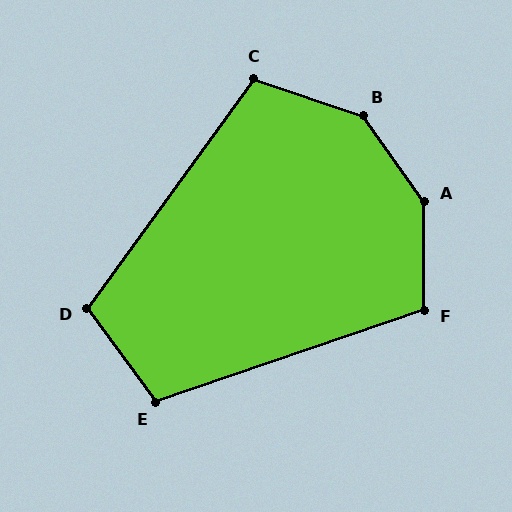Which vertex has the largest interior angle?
A, at approximately 145 degrees.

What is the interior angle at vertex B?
Approximately 144 degrees (obtuse).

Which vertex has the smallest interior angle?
E, at approximately 107 degrees.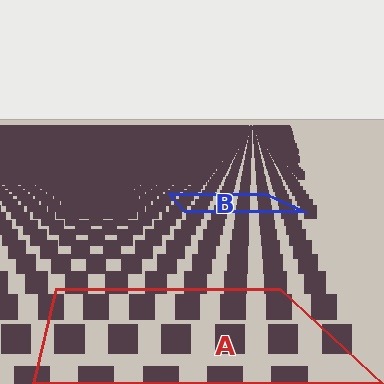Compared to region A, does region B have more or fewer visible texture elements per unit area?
Region B has more texture elements per unit area — they are packed more densely because it is farther away.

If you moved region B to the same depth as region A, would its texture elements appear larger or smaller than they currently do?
They would appear larger. At a closer depth, the same texture elements are projected at a bigger on-screen size.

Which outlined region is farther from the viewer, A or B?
Region B is farther from the viewer — the texture elements inside it appear smaller and more densely packed.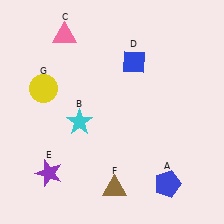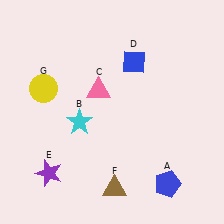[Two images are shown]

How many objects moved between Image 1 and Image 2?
1 object moved between the two images.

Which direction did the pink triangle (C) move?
The pink triangle (C) moved down.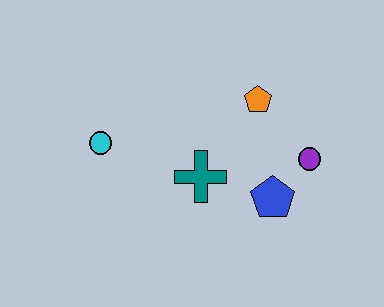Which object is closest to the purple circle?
The blue pentagon is closest to the purple circle.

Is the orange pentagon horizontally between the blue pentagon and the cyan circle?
Yes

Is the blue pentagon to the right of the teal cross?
Yes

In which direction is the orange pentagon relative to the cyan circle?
The orange pentagon is to the right of the cyan circle.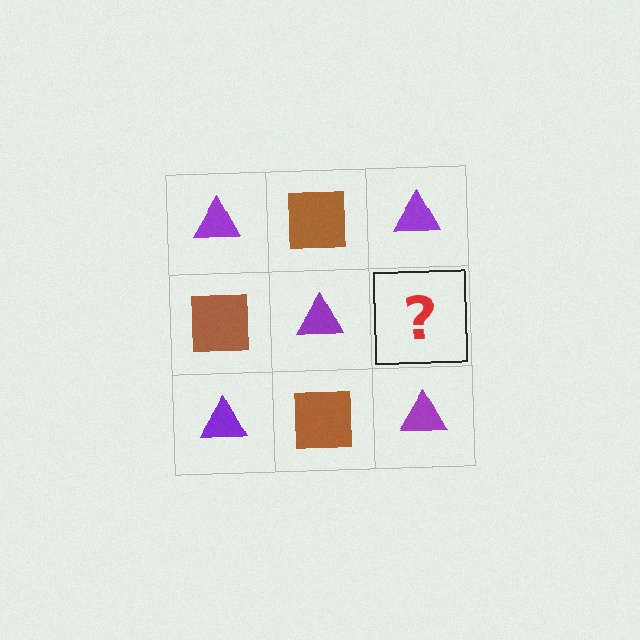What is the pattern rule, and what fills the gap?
The rule is that it alternates purple triangle and brown square in a checkerboard pattern. The gap should be filled with a brown square.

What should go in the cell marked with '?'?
The missing cell should contain a brown square.